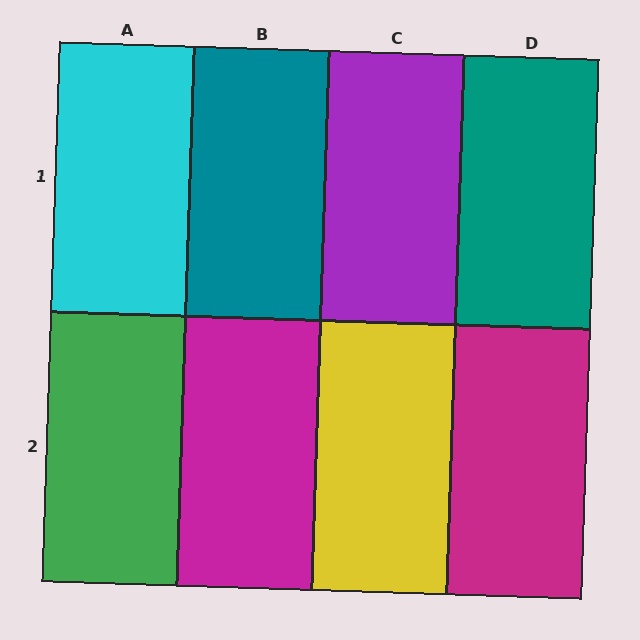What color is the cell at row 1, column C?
Purple.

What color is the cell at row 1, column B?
Teal.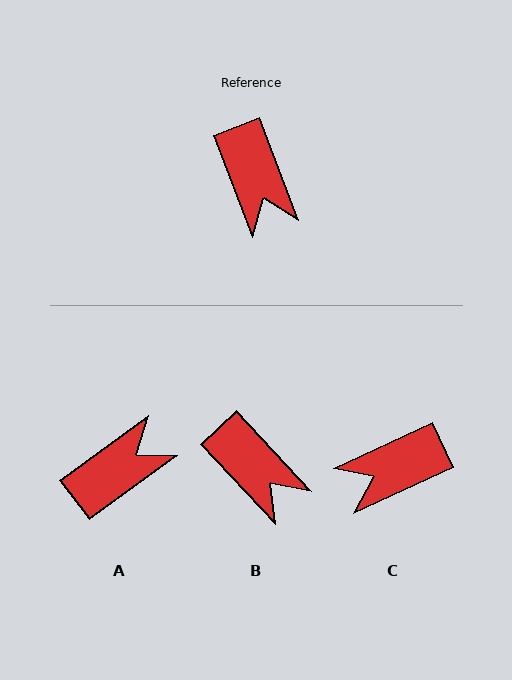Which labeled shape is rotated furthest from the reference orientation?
A, about 105 degrees away.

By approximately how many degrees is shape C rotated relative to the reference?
Approximately 86 degrees clockwise.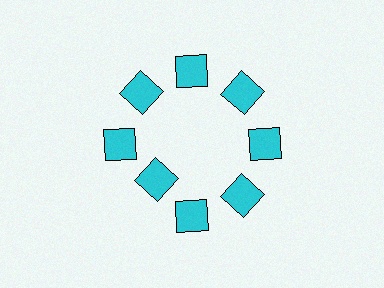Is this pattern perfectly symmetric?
No. The 8 cyan squares are arranged in a ring, but one element near the 8 o'clock position is pulled inward toward the center, breaking the 8-fold rotational symmetry.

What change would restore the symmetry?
The symmetry would be restored by moving it outward, back onto the ring so that all 8 squares sit at equal angles and equal distance from the center.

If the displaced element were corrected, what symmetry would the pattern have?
It would have 8-fold rotational symmetry — the pattern would map onto itself every 45 degrees.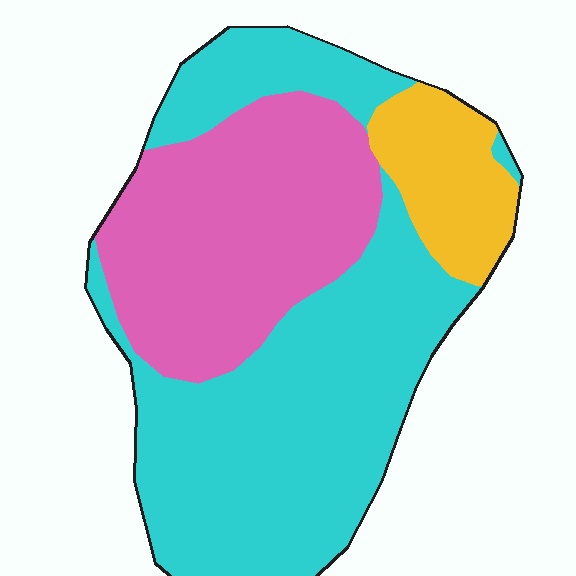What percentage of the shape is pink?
Pink covers roughly 35% of the shape.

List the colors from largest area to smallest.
From largest to smallest: cyan, pink, yellow.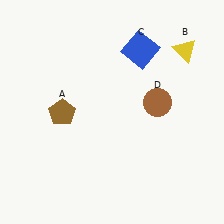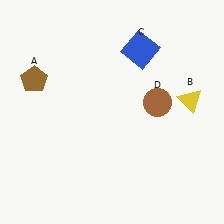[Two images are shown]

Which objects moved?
The objects that moved are: the brown pentagon (A), the yellow triangle (B).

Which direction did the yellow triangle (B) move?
The yellow triangle (B) moved down.